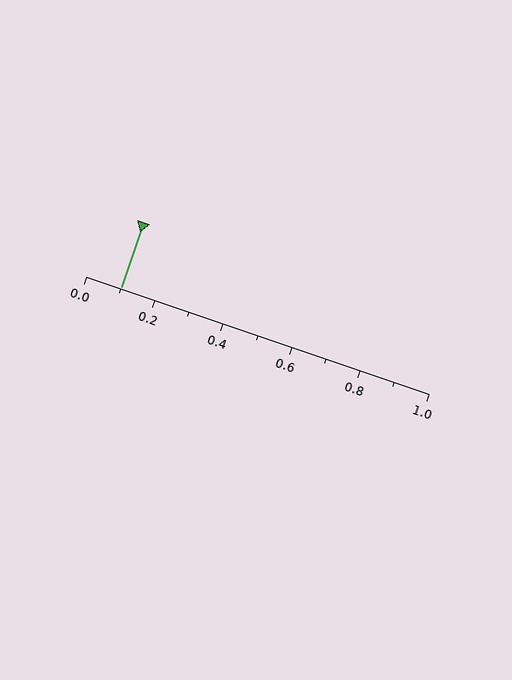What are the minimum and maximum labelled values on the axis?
The axis runs from 0.0 to 1.0.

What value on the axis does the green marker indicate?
The marker indicates approximately 0.1.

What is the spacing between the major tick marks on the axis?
The major ticks are spaced 0.2 apart.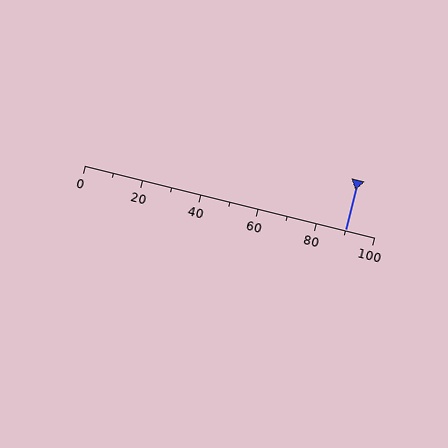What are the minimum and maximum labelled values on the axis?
The axis runs from 0 to 100.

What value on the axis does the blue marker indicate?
The marker indicates approximately 90.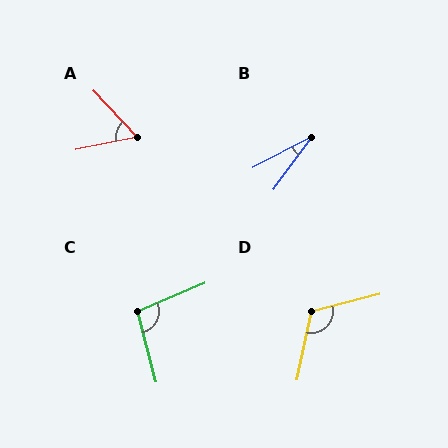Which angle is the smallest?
B, at approximately 26 degrees.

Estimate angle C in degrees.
Approximately 98 degrees.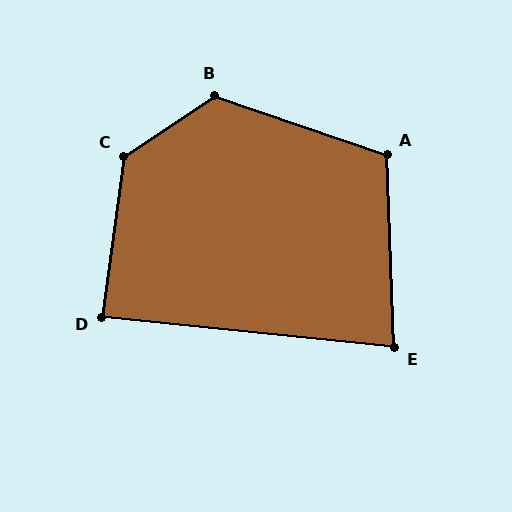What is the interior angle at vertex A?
Approximately 111 degrees (obtuse).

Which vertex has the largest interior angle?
C, at approximately 131 degrees.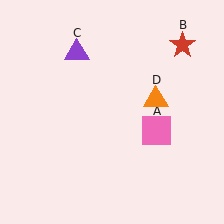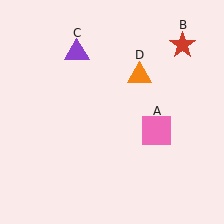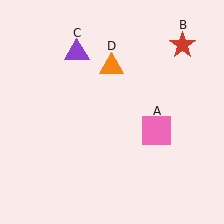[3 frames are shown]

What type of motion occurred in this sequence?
The orange triangle (object D) rotated counterclockwise around the center of the scene.